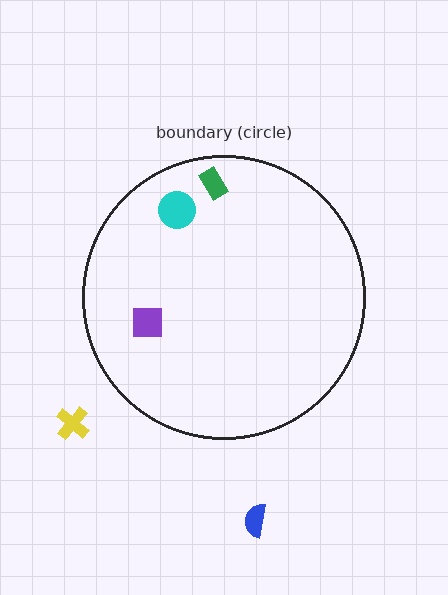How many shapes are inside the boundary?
3 inside, 2 outside.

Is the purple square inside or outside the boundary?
Inside.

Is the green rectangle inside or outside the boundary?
Inside.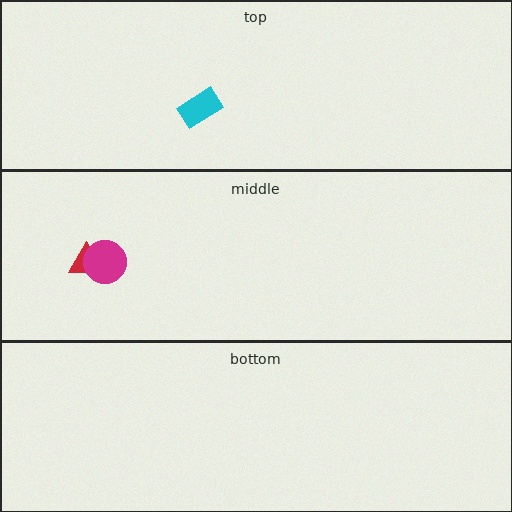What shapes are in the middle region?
The red triangle, the magenta circle.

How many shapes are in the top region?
1.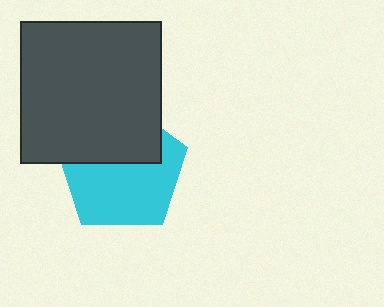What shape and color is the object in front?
The object in front is a dark gray square.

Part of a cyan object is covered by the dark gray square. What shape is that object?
It is a pentagon.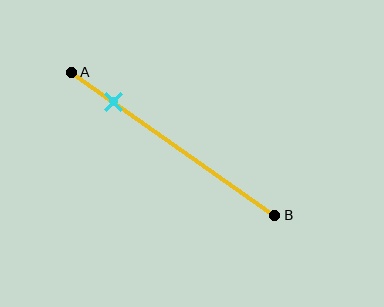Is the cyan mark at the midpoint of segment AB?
No, the mark is at about 20% from A, not at the 50% midpoint.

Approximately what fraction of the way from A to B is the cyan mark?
The cyan mark is approximately 20% of the way from A to B.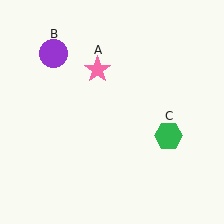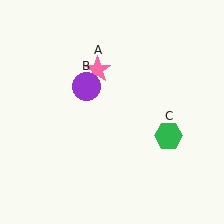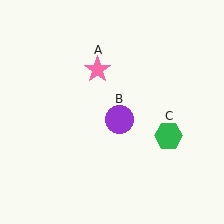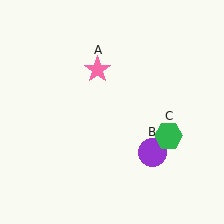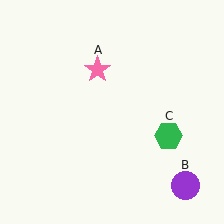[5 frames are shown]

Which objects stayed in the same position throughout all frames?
Pink star (object A) and green hexagon (object C) remained stationary.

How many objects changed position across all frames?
1 object changed position: purple circle (object B).